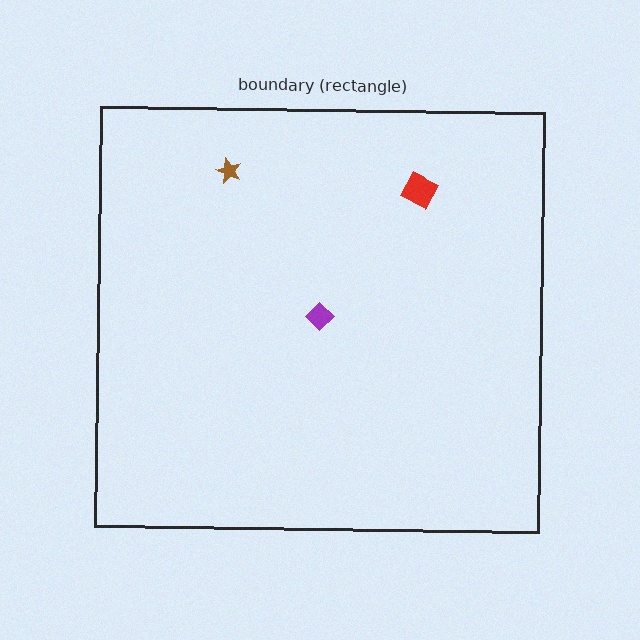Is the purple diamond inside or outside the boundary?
Inside.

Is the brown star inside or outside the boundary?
Inside.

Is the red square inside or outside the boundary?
Inside.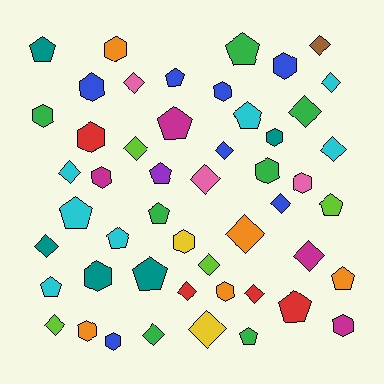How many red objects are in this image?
There are 4 red objects.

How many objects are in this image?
There are 50 objects.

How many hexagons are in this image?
There are 16 hexagons.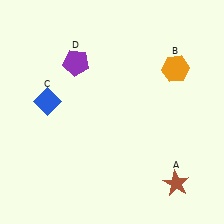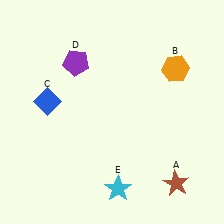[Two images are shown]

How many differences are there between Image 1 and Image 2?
There is 1 difference between the two images.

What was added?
A cyan star (E) was added in Image 2.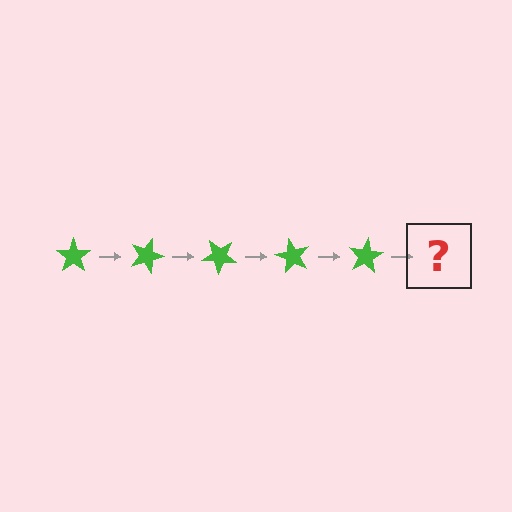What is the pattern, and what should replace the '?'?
The pattern is that the star rotates 20 degrees each step. The '?' should be a green star rotated 100 degrees.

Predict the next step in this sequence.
The next step is a green star rotated 100 degrees.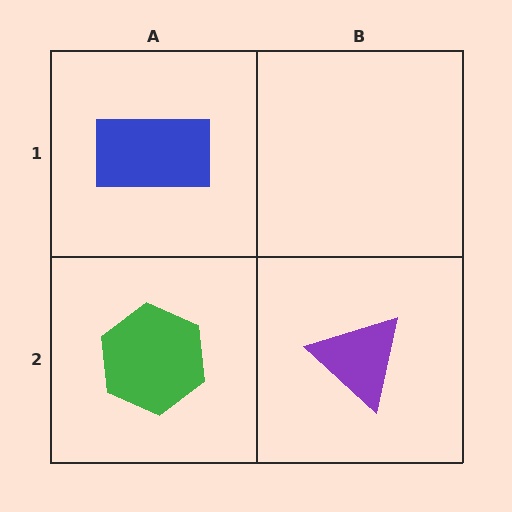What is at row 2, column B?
A purple triangle.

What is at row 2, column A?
A green hexagon.